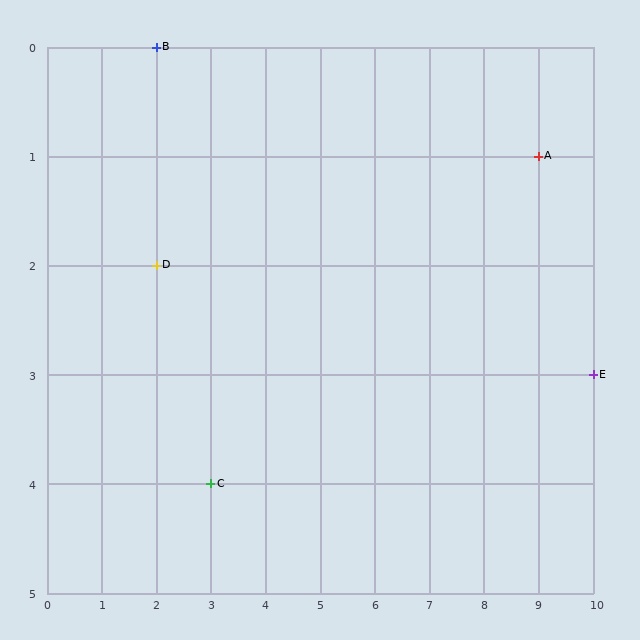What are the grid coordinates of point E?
Point E is at grid coordinates (10, 3).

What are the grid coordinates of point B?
Point B is at grid coordinates (2, 0).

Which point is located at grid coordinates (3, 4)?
Point C is at (3, 4).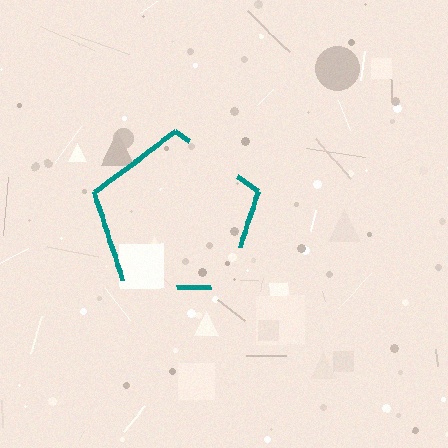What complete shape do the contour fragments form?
The contour fragments form a pentagon.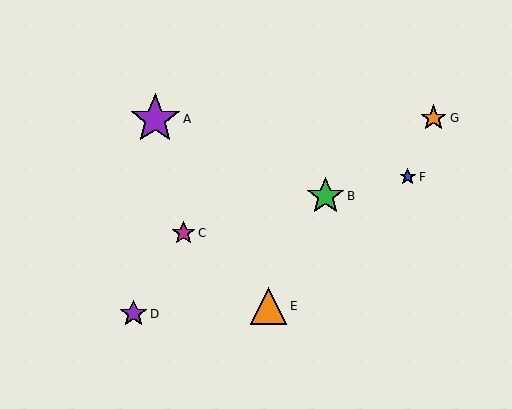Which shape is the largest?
The purple star (labeled A) is the largest.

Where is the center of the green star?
The center of the green star is at (325, 196).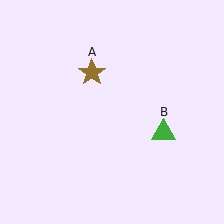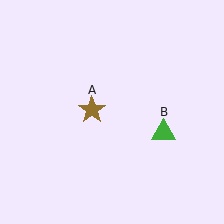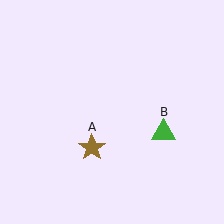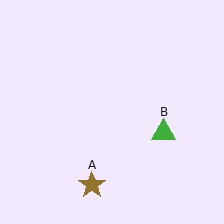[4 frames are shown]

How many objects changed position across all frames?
1 object changed position: brown star (object A).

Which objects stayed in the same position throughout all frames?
Green triangle (object B) remained stationary.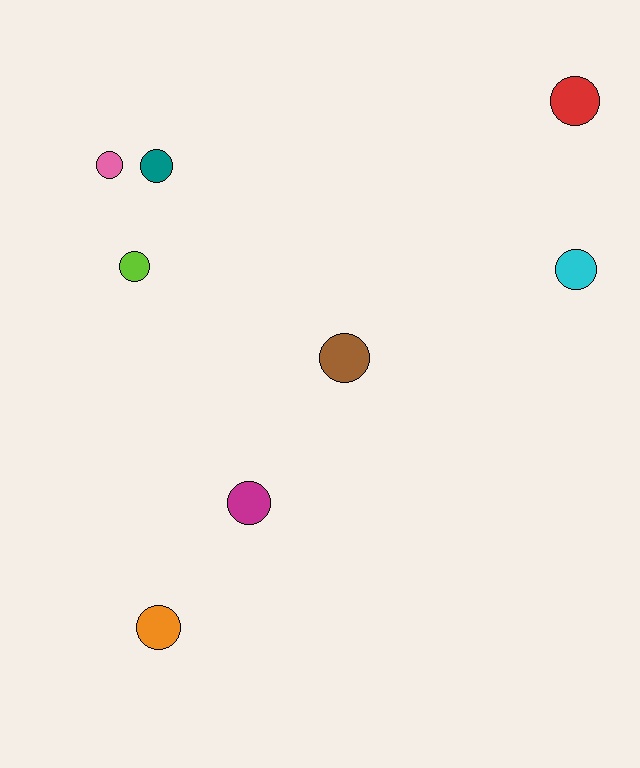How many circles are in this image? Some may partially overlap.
There are 8 circles.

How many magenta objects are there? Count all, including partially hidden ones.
There is 1 magenta object.